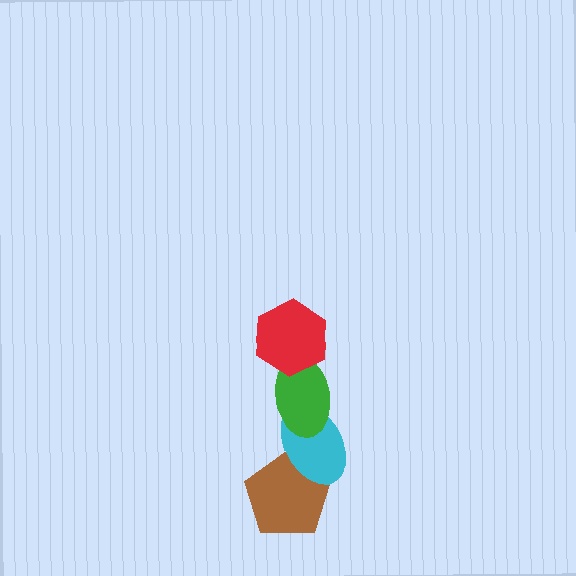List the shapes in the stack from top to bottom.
From top to bottom: the red hexagon, the green ellipse, the cyan ellipse, the brown pentagon.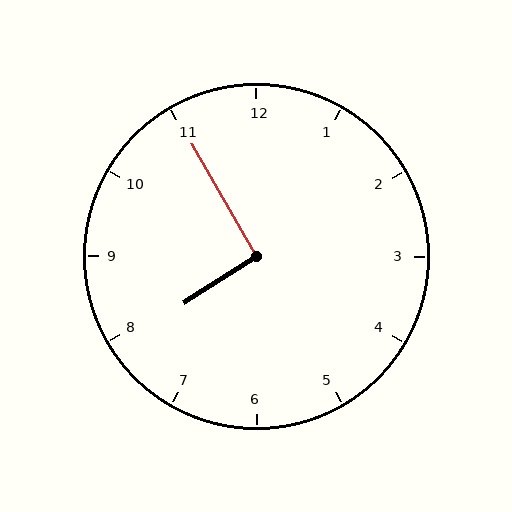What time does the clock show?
7:55.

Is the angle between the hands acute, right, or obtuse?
It is right.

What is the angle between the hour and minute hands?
Approximately 92 degrees.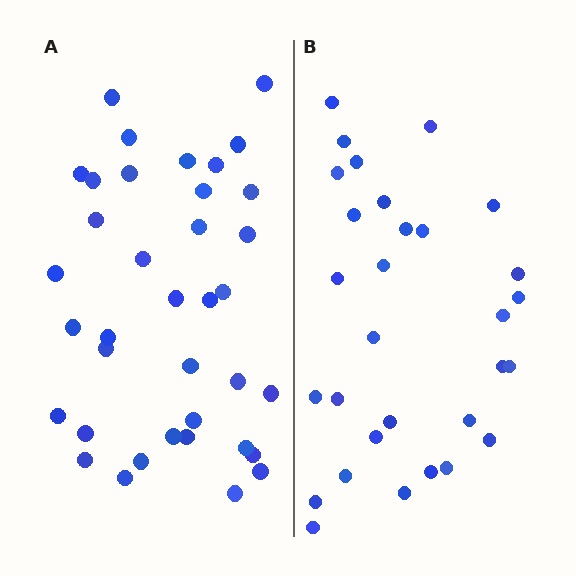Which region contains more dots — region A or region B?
Region A (the left region) has more dots.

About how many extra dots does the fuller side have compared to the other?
Region A has roughly 8 or so more dots than region B.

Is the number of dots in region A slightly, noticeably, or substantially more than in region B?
Region A has only slightly more — the two regions are fairly close. The ratio is roughly 1.2 to 1.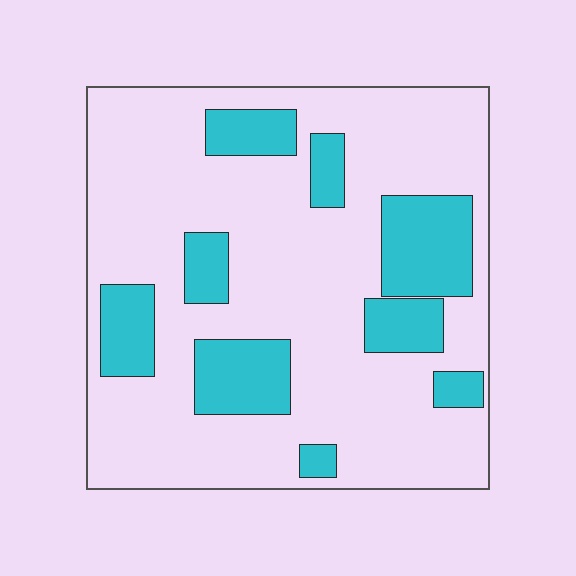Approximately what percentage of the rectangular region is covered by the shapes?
Approximately 25%.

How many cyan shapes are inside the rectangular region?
9.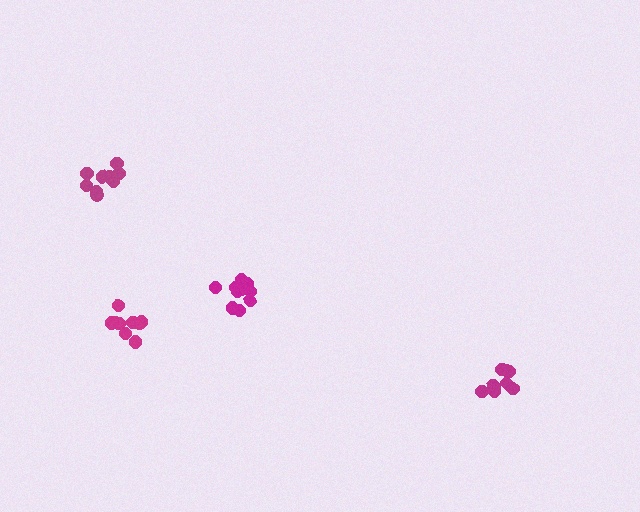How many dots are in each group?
Group 1: 9 dots, Group 2: 10 dots, Group 3: 8 dots, Group 4: 9 dots (36 total).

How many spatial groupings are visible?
There are 4 spatial groupings.